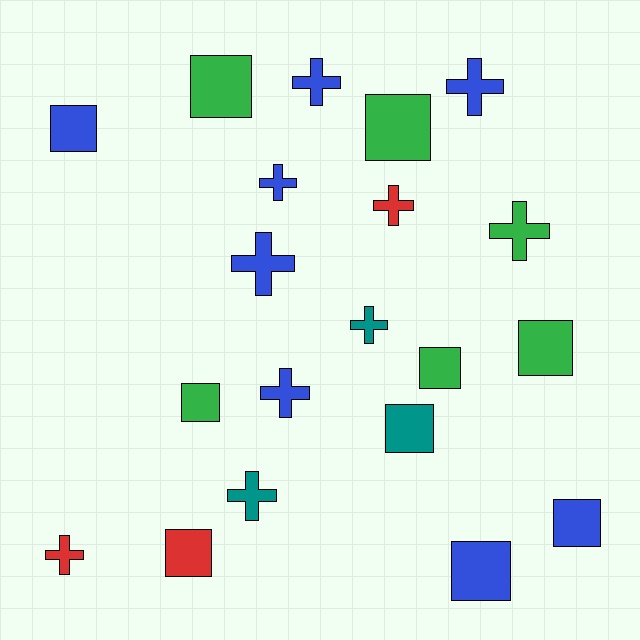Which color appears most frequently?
Blue, with 8 objects.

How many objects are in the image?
There are 20 objects.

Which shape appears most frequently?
Cross, with 10 objects.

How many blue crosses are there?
There are 5 blue crosses.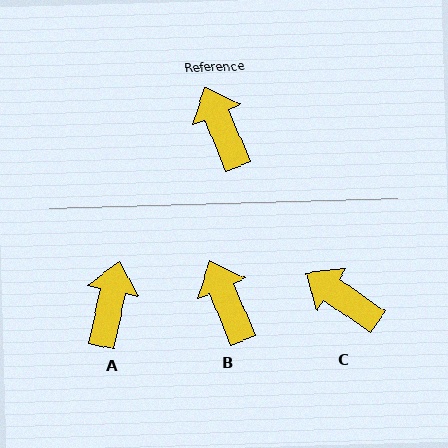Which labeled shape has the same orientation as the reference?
B.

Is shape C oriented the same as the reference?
No, it is off by about 33 degrees.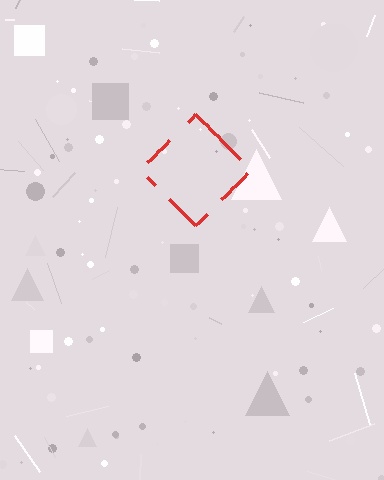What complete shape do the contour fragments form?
The contour fragments form a diamond.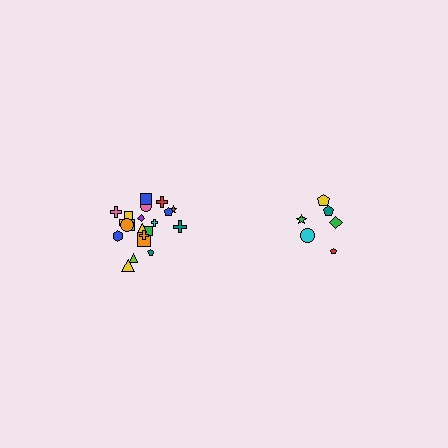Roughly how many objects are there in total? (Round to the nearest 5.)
Roughly 30 objects in total.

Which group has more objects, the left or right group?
The left group.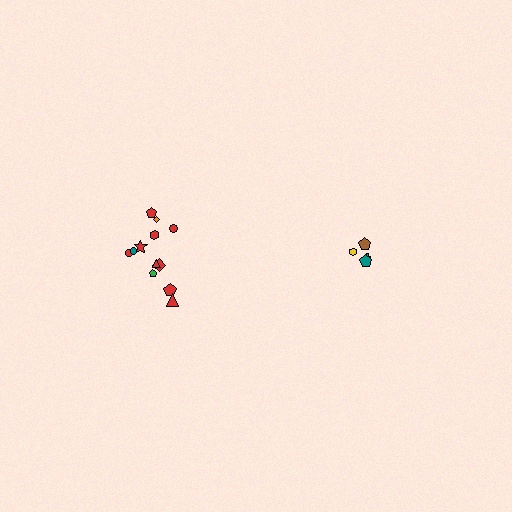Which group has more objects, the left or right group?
The left group.